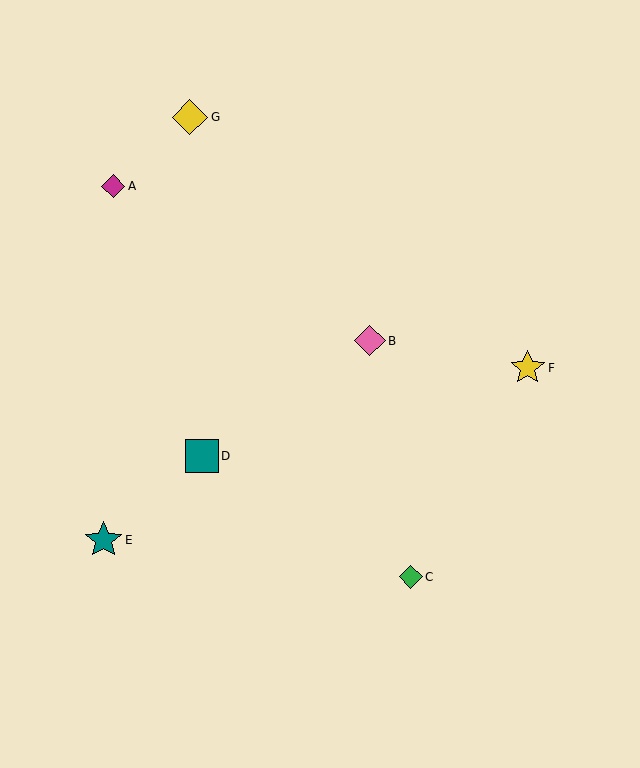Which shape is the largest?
The teal star (labeled E) is the largest.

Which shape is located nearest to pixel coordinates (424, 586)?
The green diamond (labeled C) at (411, 577) is nearest to that location.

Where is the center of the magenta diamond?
The center of the magenta diamond is at (113, 186).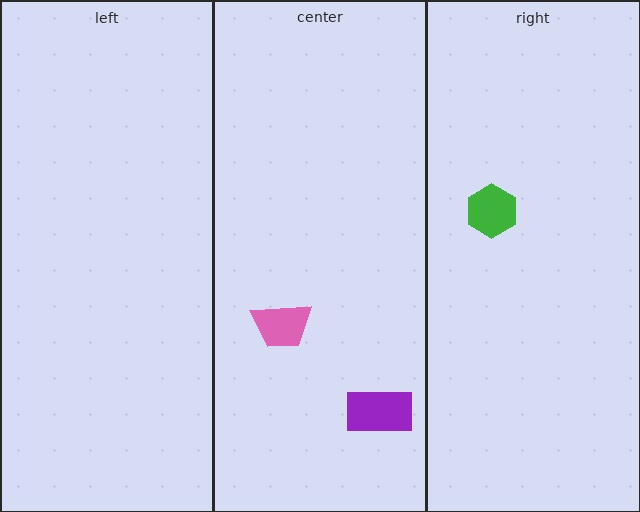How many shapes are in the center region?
2.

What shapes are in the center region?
The purple rectangle, the pink trapezoid.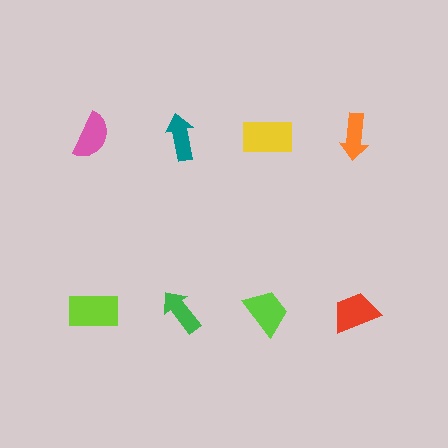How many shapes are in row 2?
4 shapes.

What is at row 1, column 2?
A teal arrow.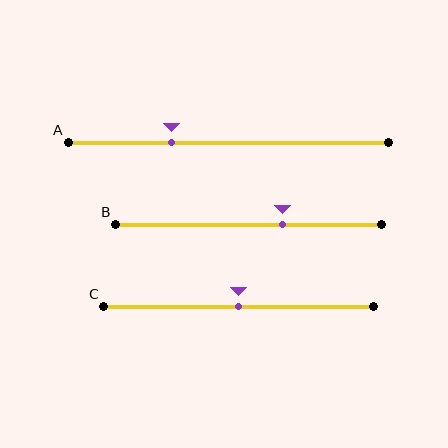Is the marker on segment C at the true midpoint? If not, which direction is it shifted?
Yes, the marker on segment C is at the true midpoint.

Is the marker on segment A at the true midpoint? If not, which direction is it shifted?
No, the marker on segment A is shifted to the left by about 18% of the segment length.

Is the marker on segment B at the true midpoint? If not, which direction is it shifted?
No, the marker on segment B is shifted to the right by about 13% of the segment length.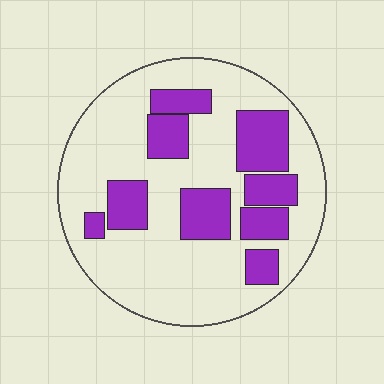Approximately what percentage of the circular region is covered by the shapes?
Approximately 30%.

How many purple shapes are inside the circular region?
9.